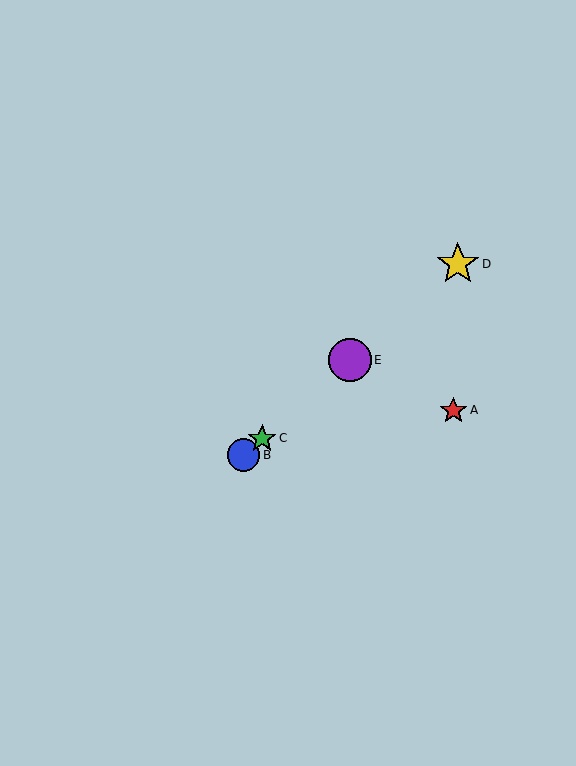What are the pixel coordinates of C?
Object C is at (262, 438).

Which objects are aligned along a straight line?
Objects B, C, D, E are aligned along a straight line.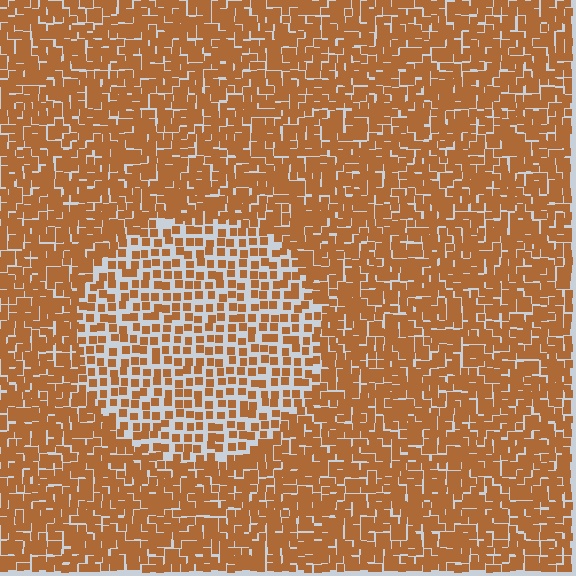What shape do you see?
I see a circle.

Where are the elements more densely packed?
The elements are more densely packed outside the circle boundary.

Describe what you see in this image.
The image contains small brown elements arranged at two different densities. A circle-shaped region is visible where the elements are less densely packed than the surrounding area.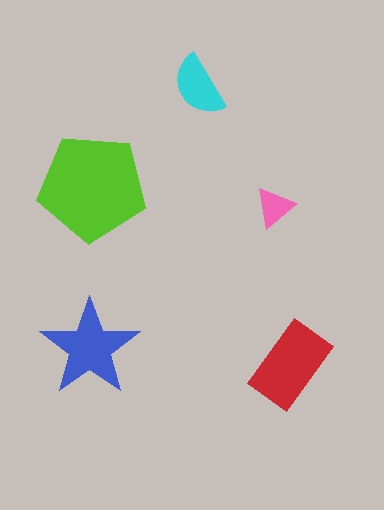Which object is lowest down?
The red rectangle is bottommost.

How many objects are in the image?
There are 5 objects in the image.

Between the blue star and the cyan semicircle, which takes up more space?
The blue star.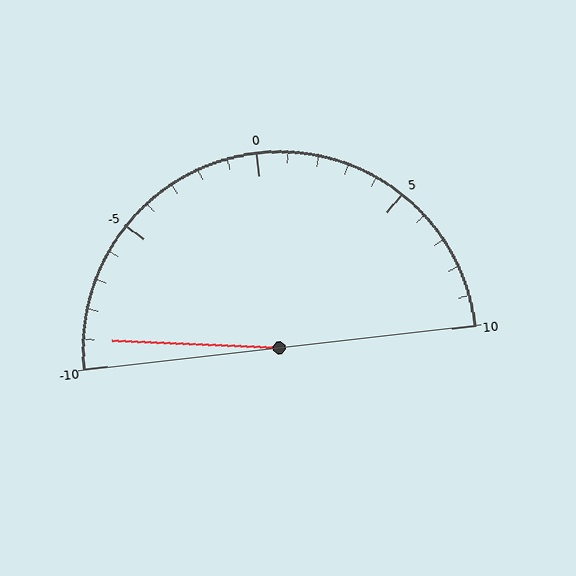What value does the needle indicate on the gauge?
The needle indicates approximately -9.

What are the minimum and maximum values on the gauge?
The gauge ranges from -10 to 10.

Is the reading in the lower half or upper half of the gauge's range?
The reading is in the lower half of the range (-10 to 10).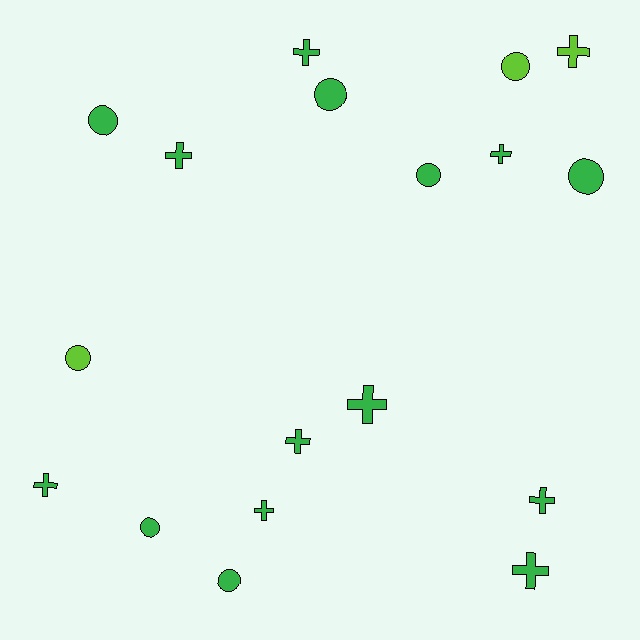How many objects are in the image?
There are 18 objects.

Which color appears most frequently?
Green, with 15 objects.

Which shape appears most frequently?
Cross, with 10 objects.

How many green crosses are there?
There are 9 green crosses.